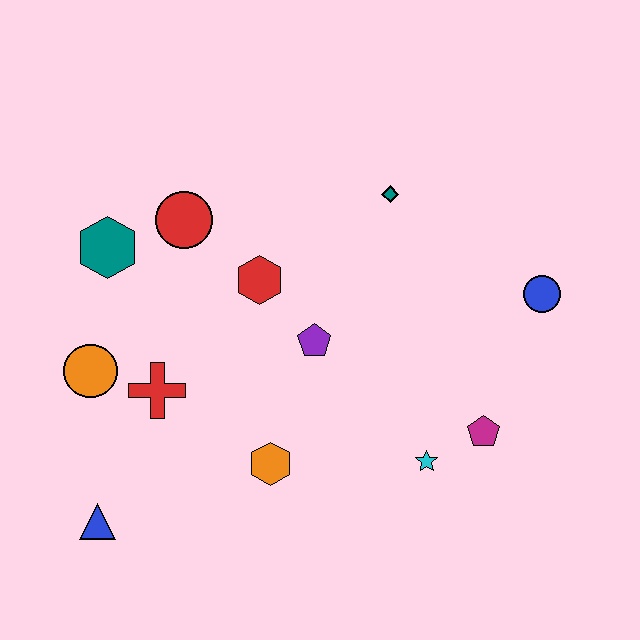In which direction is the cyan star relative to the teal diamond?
The cyan star is below the teal diamond.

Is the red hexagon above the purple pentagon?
Yes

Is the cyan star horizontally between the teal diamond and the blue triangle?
No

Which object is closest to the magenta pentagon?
The cyan star is closest to the magenta pentagon.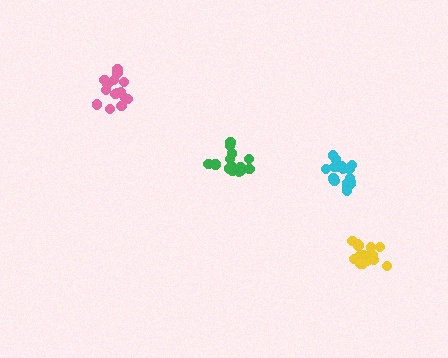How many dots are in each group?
Group 1: 17 dots, Group 2: 18 dots, Group 3: 17 dots, Group 4: 15 dots (67 total).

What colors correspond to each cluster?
The clusters are colored: cyan, yellow, green, pink.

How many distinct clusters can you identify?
There are 4 distinct clusters.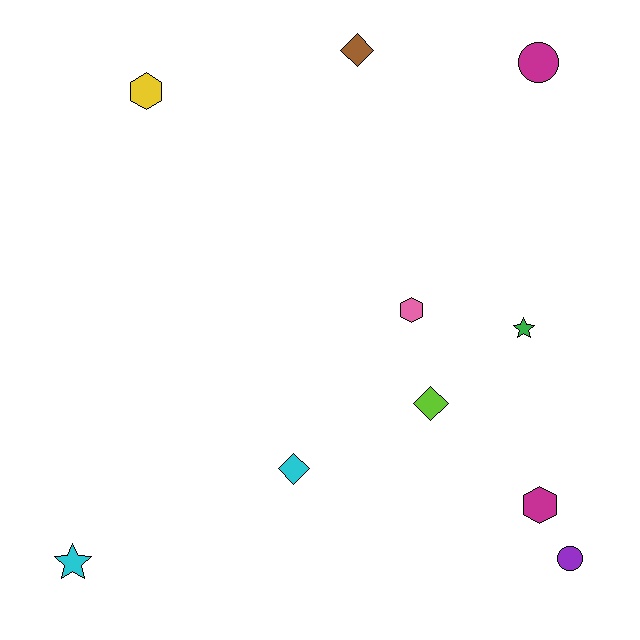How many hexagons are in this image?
There are 3 hexagons.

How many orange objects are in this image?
There are no orange objects.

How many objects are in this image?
There are 10 objects.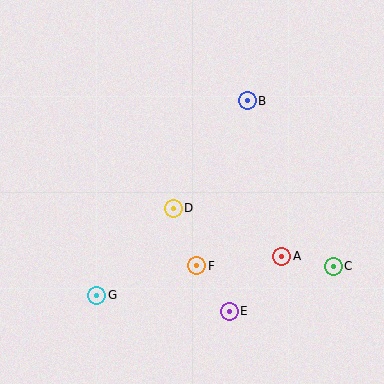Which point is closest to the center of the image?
Point D at (173, 208) is closest to the center.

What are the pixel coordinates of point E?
Point E is at (229, 311).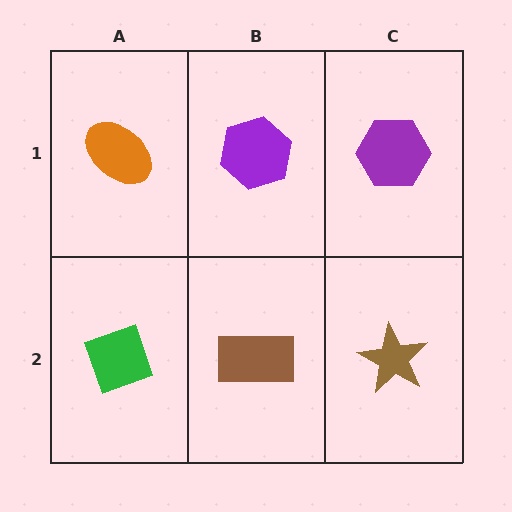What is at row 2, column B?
A brown rectangle.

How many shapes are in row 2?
3 shapes.